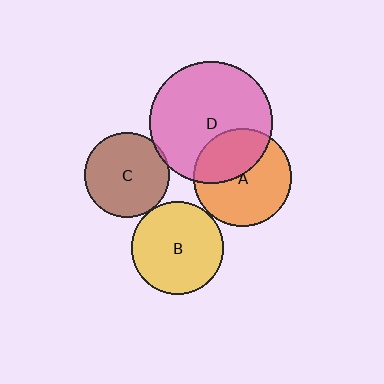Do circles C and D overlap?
Yes.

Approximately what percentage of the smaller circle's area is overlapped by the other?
Approximately 5%.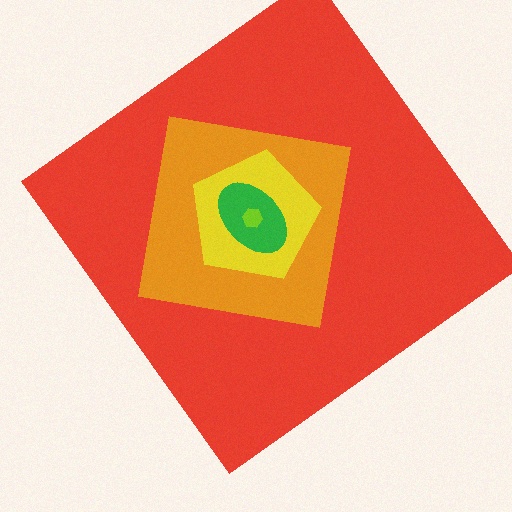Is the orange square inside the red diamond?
Yes.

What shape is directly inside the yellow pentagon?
The green ellipse.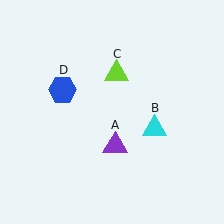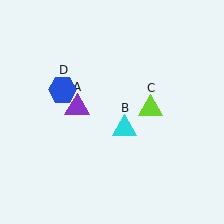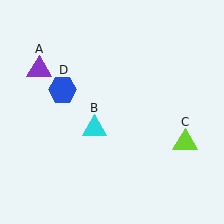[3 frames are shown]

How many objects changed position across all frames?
3 objects changed position: purple triangle (object A), cyan triangle (object B), lime triangle (object C).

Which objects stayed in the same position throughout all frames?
Blue hexagon (object D) remained stationary.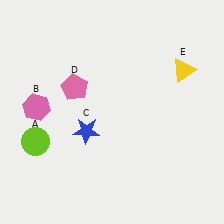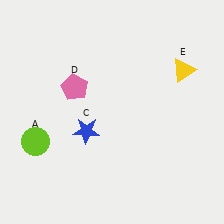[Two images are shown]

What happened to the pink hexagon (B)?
The pink hexagon (B) was removed in Image 2. It was in the top-left area of Image 1.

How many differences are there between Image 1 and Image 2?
There is 1 difference between the two images.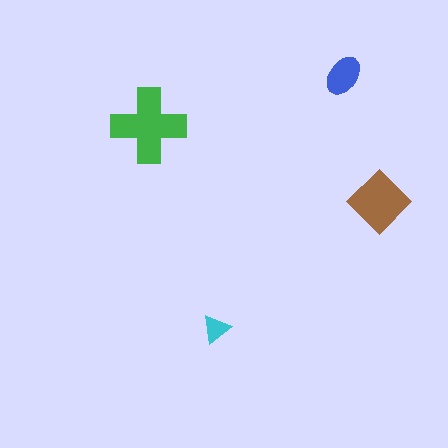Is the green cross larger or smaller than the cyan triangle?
Larger.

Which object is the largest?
The green cross.